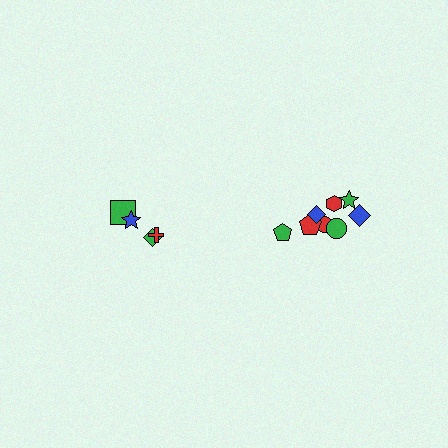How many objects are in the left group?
There are 4 objects.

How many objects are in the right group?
There are 8 objects.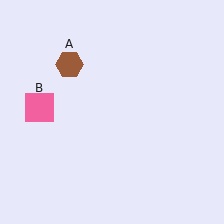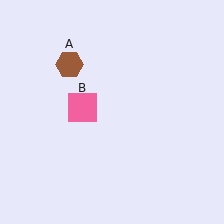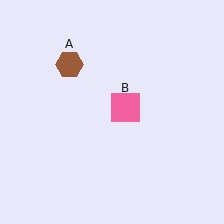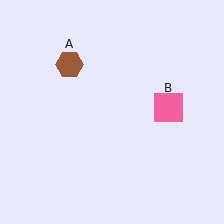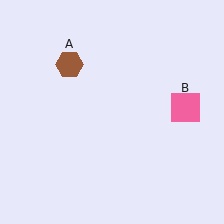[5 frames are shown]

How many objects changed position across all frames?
1 object changed position: pink square (object B).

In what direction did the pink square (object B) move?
The pink square (object B) moved right.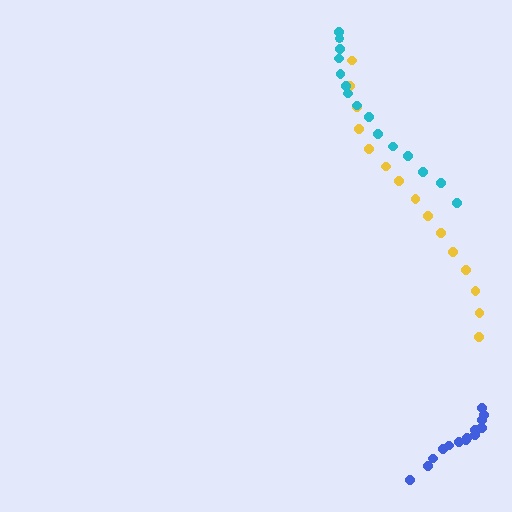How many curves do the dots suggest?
There are 3 distinct paths.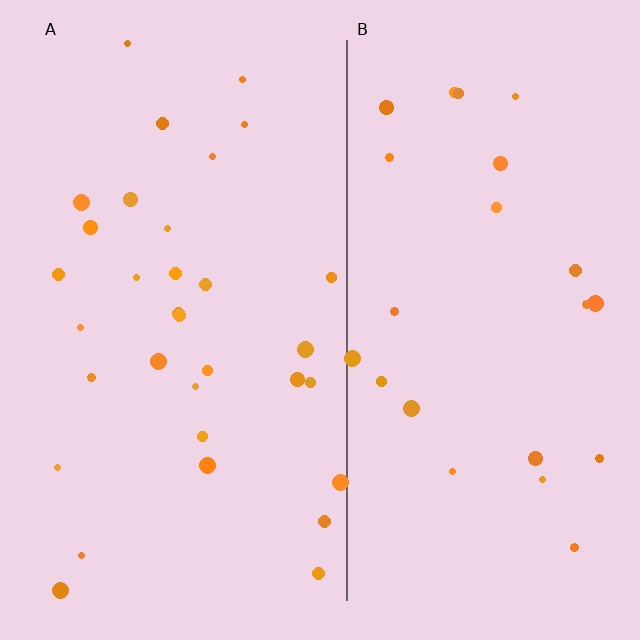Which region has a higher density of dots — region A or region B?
A (the left).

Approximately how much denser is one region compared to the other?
Approximately 1.4× — region A over region B.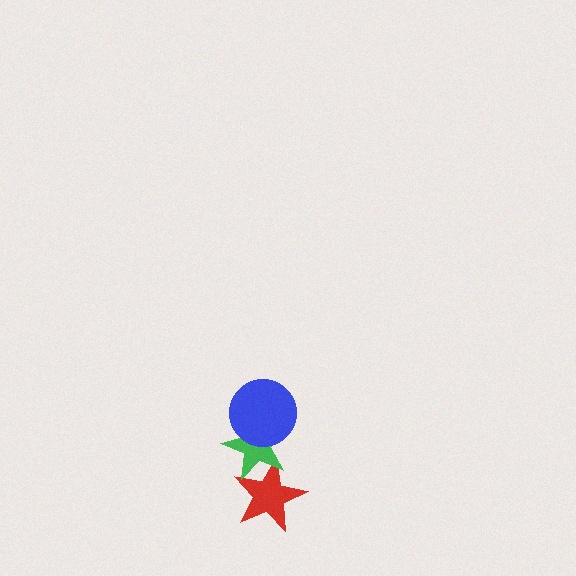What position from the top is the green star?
The green star is 2nd from the top.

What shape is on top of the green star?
The blue circle is on top of the green star.